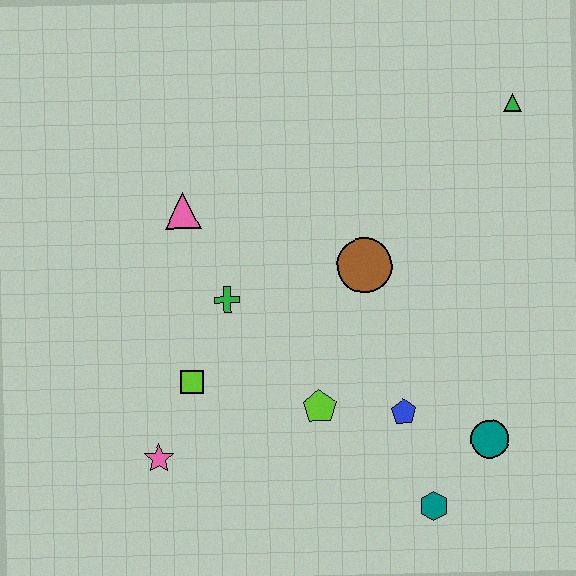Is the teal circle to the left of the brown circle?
No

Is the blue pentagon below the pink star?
No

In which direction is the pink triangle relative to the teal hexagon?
The pink triangle is above the teal hexagon.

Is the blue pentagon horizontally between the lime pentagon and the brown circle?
No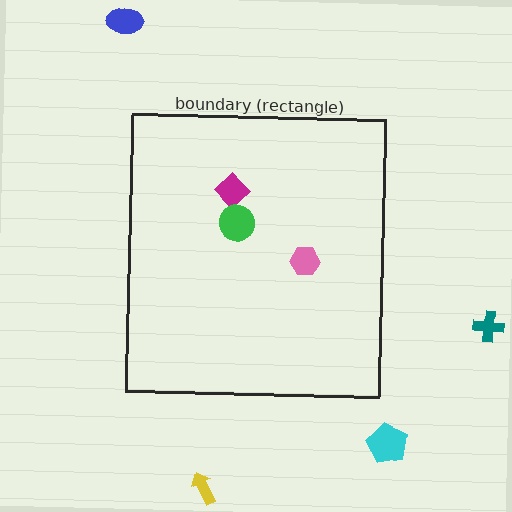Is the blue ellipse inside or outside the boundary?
Outside.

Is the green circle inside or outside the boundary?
Inside.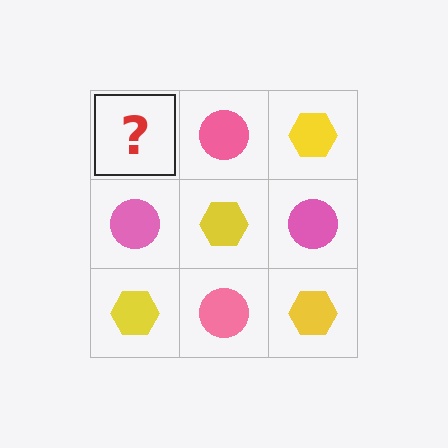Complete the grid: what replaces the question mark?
The question mark should be replaced with a yellow hexagon.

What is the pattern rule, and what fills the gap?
The rule is that it alternates yellow hexagon and pink circle in a checkerboard pattern. The gap should be filled with a yellow hexagon.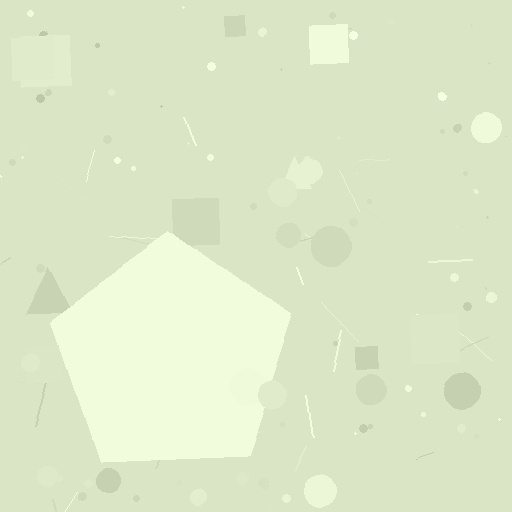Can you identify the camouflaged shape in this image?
The camouflaged shape is a pentagon.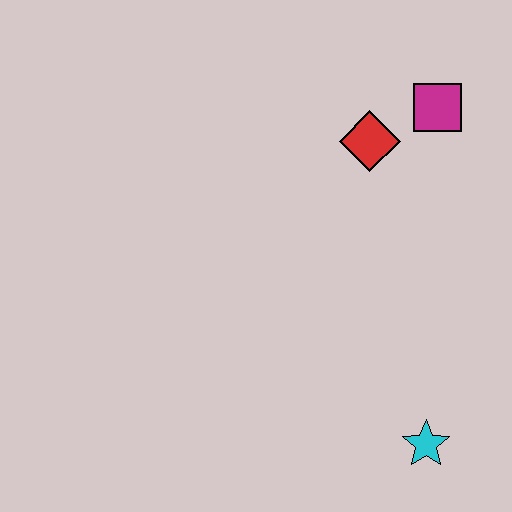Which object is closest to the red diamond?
The magenta square is closest to the red diamond.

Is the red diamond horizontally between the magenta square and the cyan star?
No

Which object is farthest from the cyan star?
The magenta square is farthest from the cyan star.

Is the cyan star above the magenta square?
No